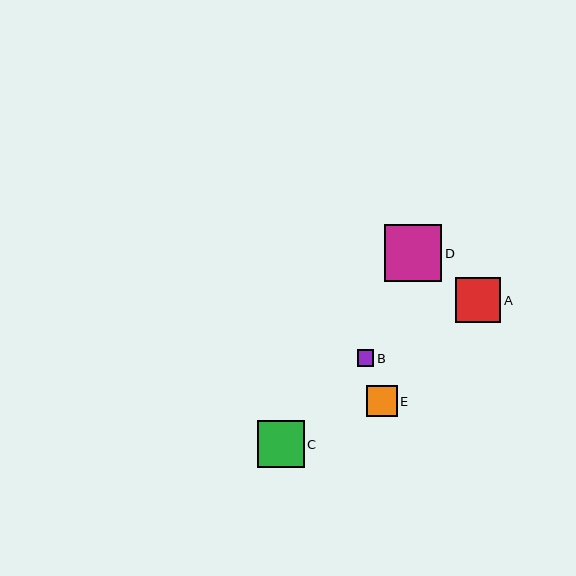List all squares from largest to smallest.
From largest to smallest: D, C, A, E, B.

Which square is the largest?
Square D is the largest with a size of approximately 57 pixels.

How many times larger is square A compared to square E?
Square A is approximately 1.5 times the size of square E.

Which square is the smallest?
Square B is the smallest with a size of approximately 16 pixels.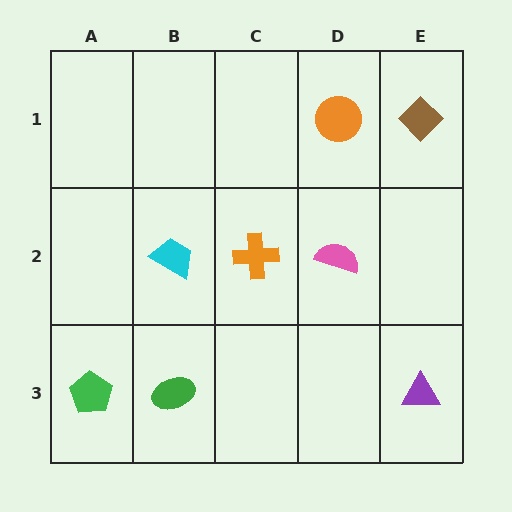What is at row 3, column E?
A purple triangle.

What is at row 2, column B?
A cyan trapezoid.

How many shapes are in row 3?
3 shapes.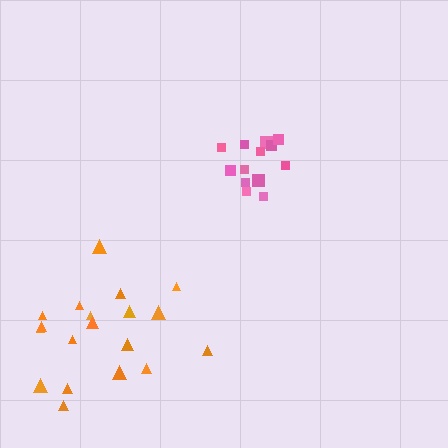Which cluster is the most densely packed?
Pink.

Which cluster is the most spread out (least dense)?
Orange.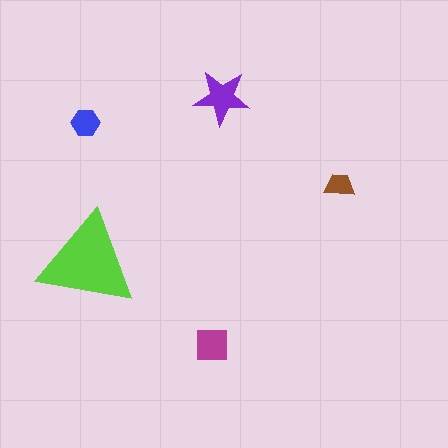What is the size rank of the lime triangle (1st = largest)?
1st.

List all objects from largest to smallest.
The lime triangle, the purple star, the magenta square, the blue hexagon, the brown trapezoid.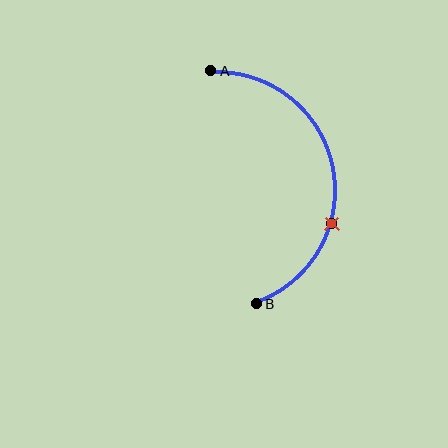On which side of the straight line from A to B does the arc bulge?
The arc bulges to the right of the straight line connecting A and B.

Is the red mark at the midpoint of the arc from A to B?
No. The red mark lies on the arc but is closer to endpoint B. The arc midpoint would be at the point on the curve equidistant along the arc from both A and B.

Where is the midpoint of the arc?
The arc midpoint is the point on the curve farthest from the straight line joining A and B. It sits to the right of that line.